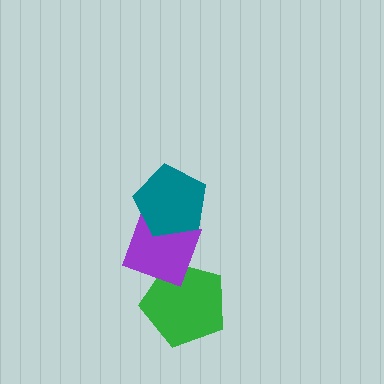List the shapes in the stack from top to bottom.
From top to bottom: the teal pentagon, the purple diamond, the green pentagon.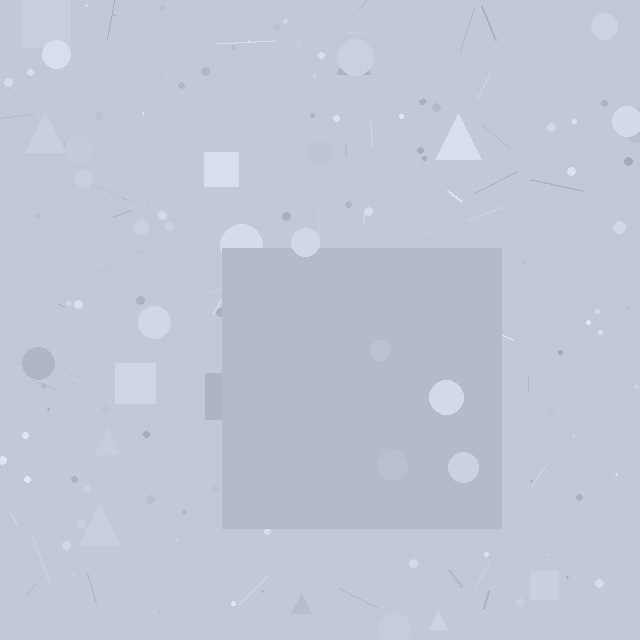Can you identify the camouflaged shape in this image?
The camouflaged shape is a square.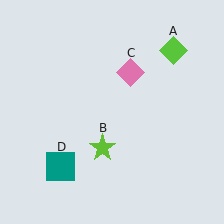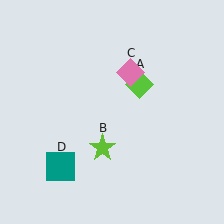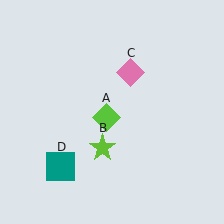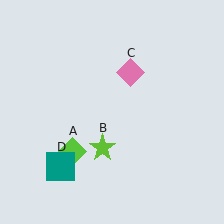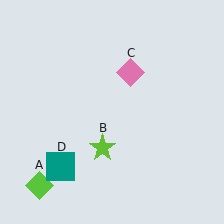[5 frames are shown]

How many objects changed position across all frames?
1 object changed position: lime diamond (object A).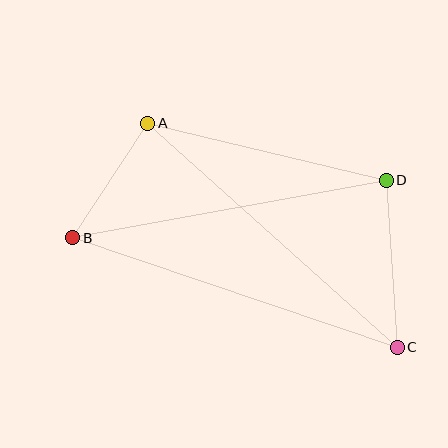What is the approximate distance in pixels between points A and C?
The distance between A and C is approximately 336 pixels.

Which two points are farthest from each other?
Points B and C are farthest from each other.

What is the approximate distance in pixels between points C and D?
The distance between C and D is approximately 167 pixels.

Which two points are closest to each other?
Points A and B are closest to each other.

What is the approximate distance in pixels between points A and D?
The distance between A and D is approximately 246 pixels.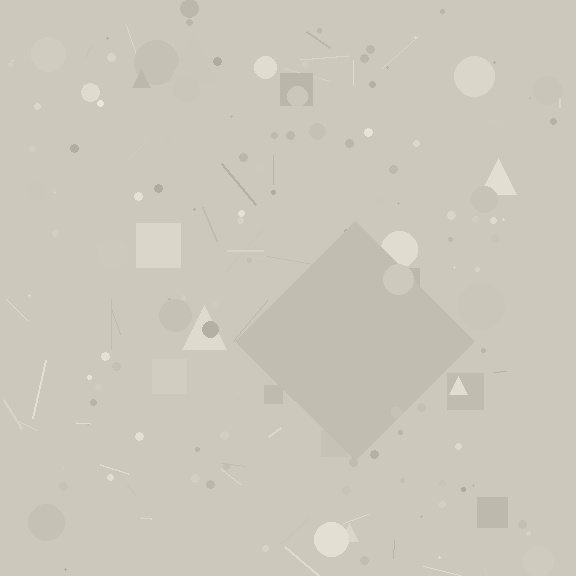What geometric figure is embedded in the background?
A diamond is embedded in the background.